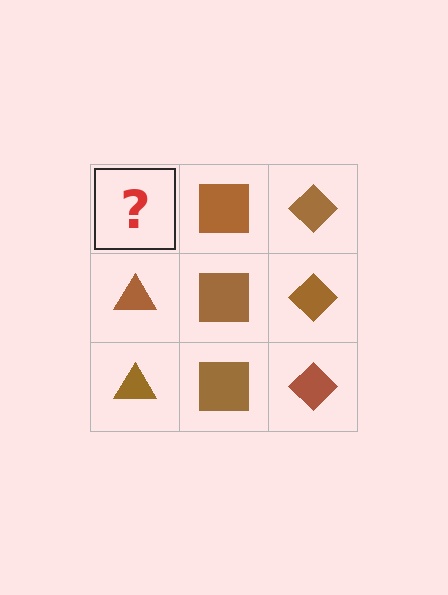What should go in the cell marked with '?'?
The missing cell should contain a brown triangle.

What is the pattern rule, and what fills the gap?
The rule is that each column has a consistent shape. The gap should be filled with a brown triangle.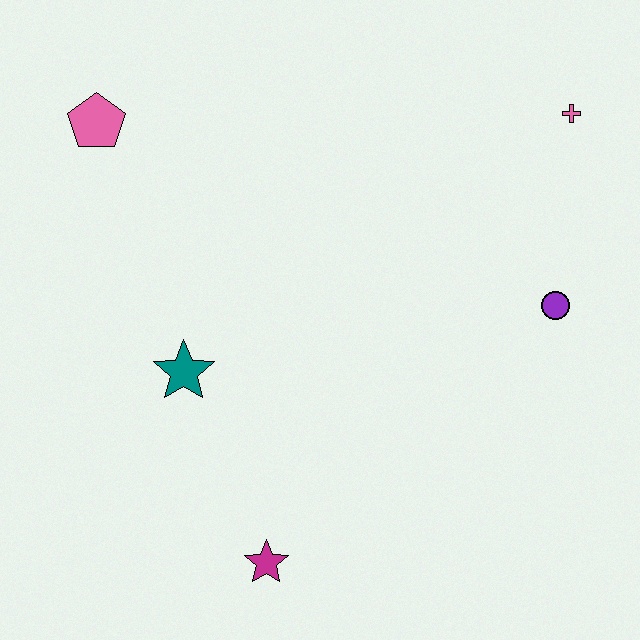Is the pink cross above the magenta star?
Yes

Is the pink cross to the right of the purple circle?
Yes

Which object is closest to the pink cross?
The purple circle is closest to the pink cross.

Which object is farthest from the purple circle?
The pink pentagon is farthest from the purple circle.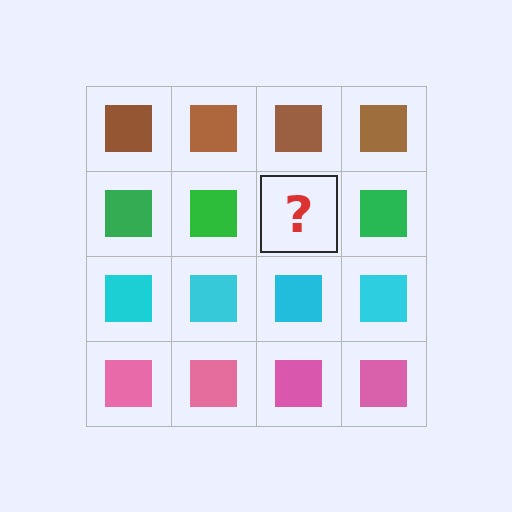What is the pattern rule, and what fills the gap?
The rule is that each row has a consistent color. The gap should be filled with a green square.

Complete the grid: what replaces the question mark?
The question mark should be replaced with a green square.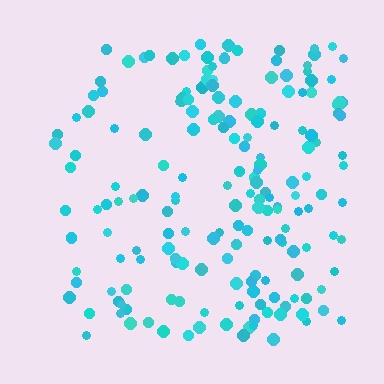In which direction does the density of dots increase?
From left to right, with the right side densest.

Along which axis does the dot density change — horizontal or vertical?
Horizontal.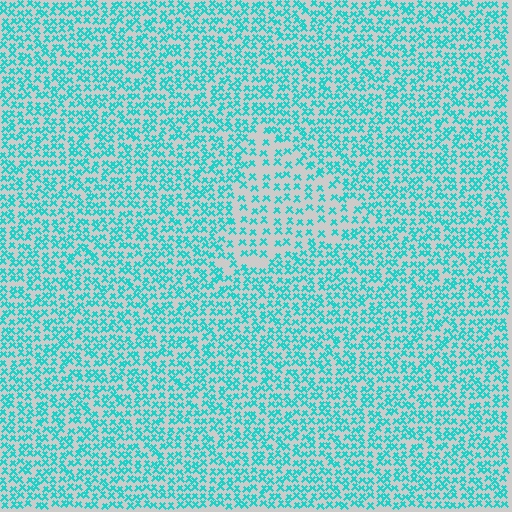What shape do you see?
I see a triangle.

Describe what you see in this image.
The image contains small cyan elements arranged at two different densities. A triangle-shaped region is visible where the elements are less densely packed than the surrounding area.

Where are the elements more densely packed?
The elements are more densely packed outside the triangle boundary.